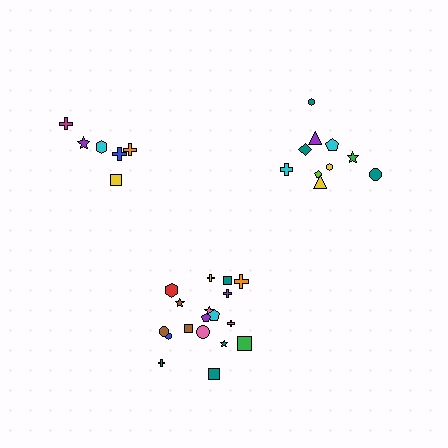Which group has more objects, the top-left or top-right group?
The top-right group.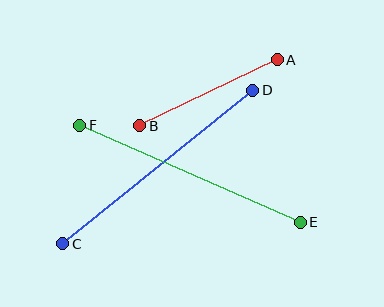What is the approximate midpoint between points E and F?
The midpoint is at approximately (190, 174) pixels.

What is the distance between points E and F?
The distance is approximately 241 pixels.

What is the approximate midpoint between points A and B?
The midpoint is at approximately (209, 93) pixels.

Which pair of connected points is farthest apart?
Points C and D are farthest apart.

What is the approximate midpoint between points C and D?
The midpoint is at approximately (158, 167) pixels.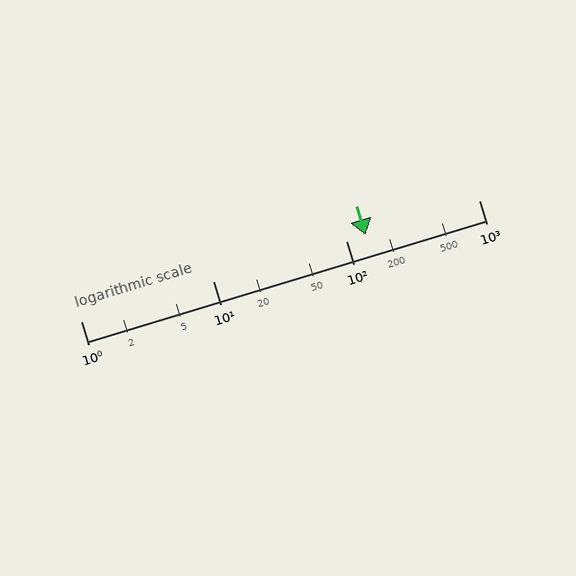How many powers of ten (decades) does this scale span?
The scale spans 3 decades, from 1 to 1000.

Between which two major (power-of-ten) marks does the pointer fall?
The pointer is between 100 and 1000.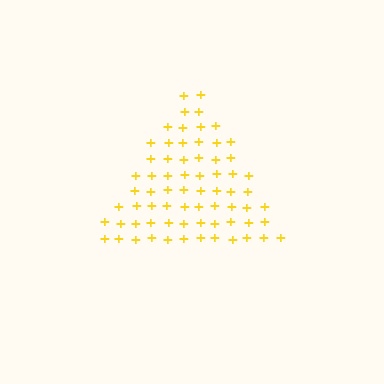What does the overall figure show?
The overall figure shows a triangle.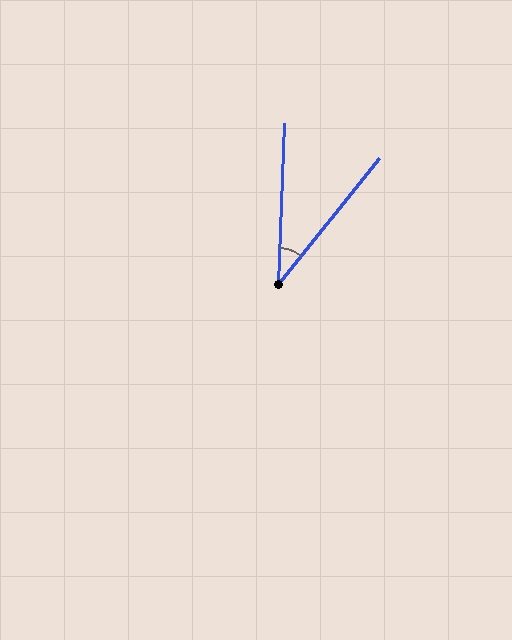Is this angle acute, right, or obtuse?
It is acute.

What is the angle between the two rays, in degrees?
Approximately 37 degrees.